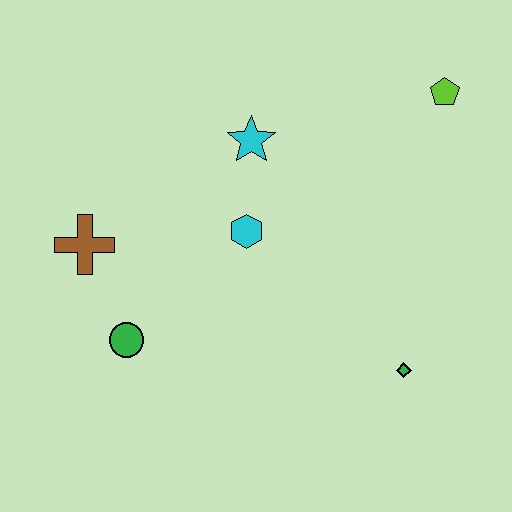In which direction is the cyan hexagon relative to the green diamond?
The cyan hexagon is to the left of the green diamond.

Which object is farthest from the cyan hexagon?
The lime pentagon is farthest from the cyan hexagon.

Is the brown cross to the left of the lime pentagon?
Yes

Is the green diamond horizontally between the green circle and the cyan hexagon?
No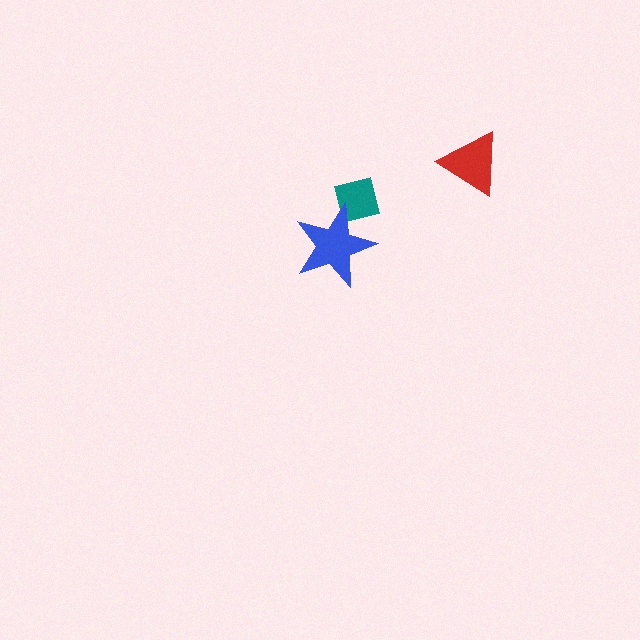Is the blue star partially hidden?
No, no other shape covers it.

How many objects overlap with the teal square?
1 object overlaps with the teal square.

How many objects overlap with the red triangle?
0 objects overlap with the red triangle.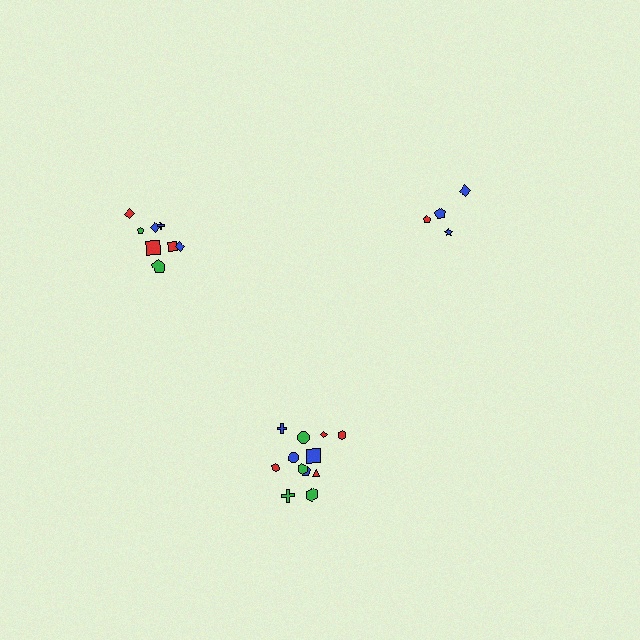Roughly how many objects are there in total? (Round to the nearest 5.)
Roughly 25 objects in total.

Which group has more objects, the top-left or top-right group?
The top-left group.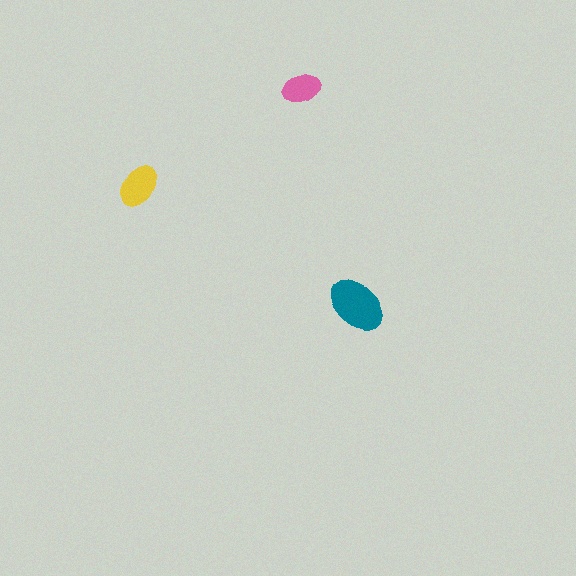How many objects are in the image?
There are 3 objects in the image.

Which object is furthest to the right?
The teal ellipse is rightmost.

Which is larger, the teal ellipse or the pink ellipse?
The teal one.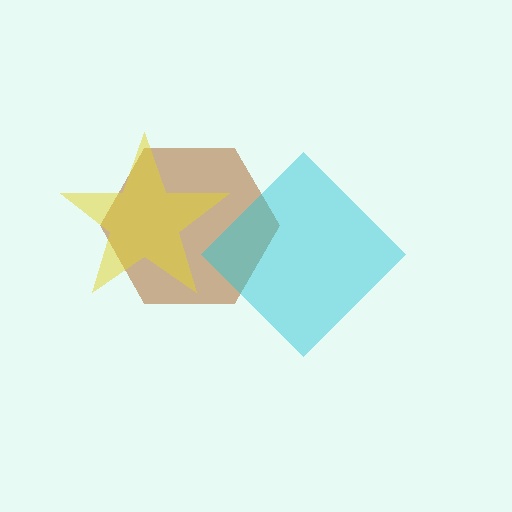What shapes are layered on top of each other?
The layered shapes are: a brown hexagon, a cyan diamond, a yellow star.